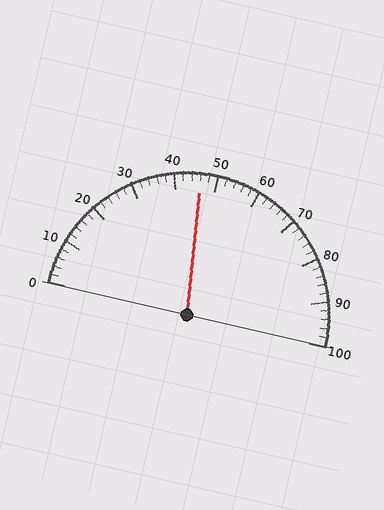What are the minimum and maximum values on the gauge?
The gauge ranges from 0 to 100.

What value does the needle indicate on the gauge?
The needle indicates approximately 46.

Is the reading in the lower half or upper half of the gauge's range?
The reading is in the lower half of the range (0 to 100).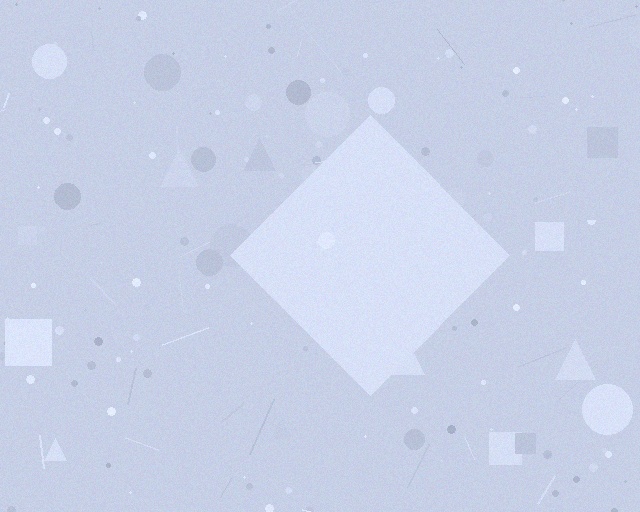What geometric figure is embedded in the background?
A diamond is embedded in the background.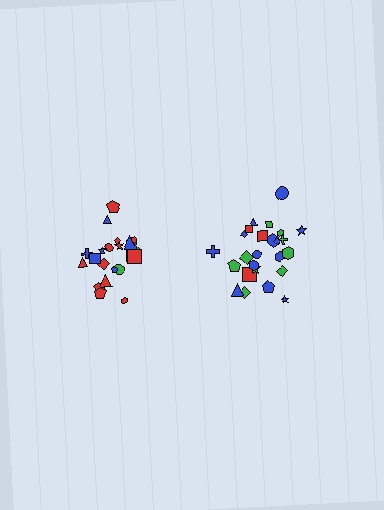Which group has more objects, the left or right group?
The right group.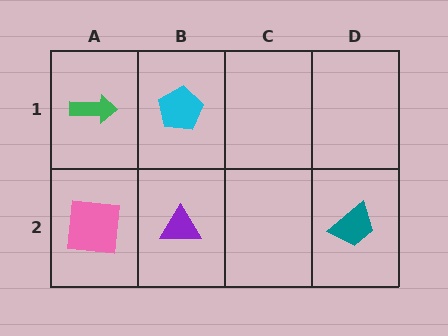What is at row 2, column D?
A teal trapezoid.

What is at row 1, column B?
A cyan pentagon.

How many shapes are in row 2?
3 shapes.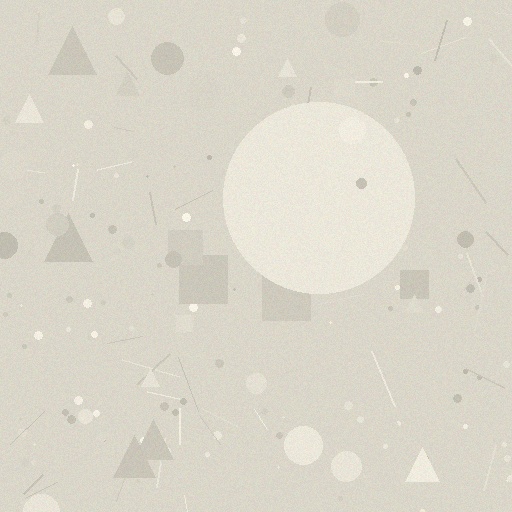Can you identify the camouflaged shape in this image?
The camouflaged shape is a circle.